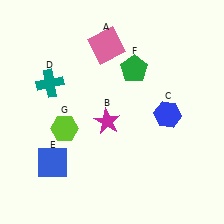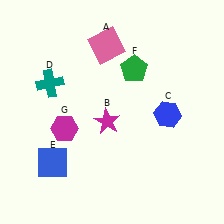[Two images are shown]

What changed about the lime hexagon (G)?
In Image 1, G is lime. In Image 2, it changed to magenta.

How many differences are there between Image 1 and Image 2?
There is 1 difference between the two images.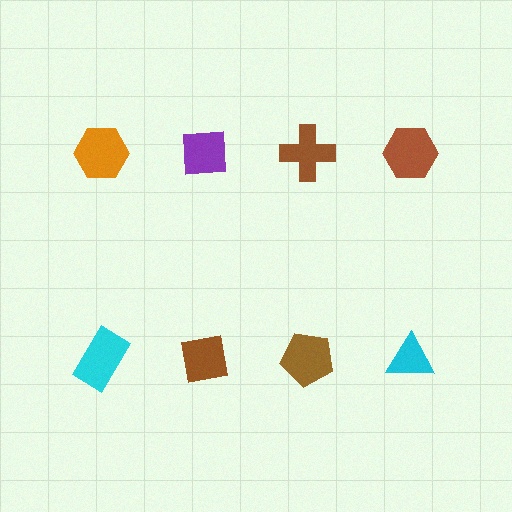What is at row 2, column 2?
A brown square.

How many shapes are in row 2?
4 shapes.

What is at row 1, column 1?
An orange hexagon.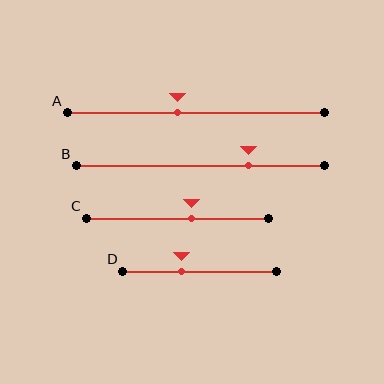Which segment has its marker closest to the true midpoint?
Segment A has its marker closest to the true midpoint.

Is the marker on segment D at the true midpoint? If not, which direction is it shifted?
No, the marker on segment D is shifted to the left by about 12% of the segment length.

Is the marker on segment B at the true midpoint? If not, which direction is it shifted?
No, the marker on segment B is shifted to the right by about 20% of the segment length.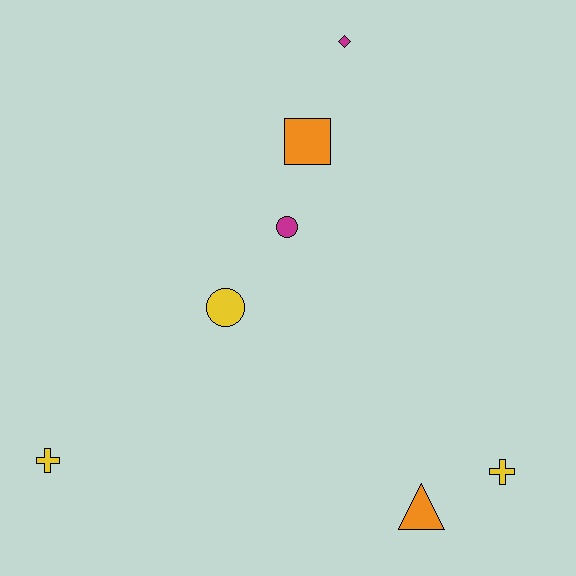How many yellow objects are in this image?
There are 3 yellow objects.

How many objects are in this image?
There are 7 objects.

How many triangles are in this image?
There is 1 triangle.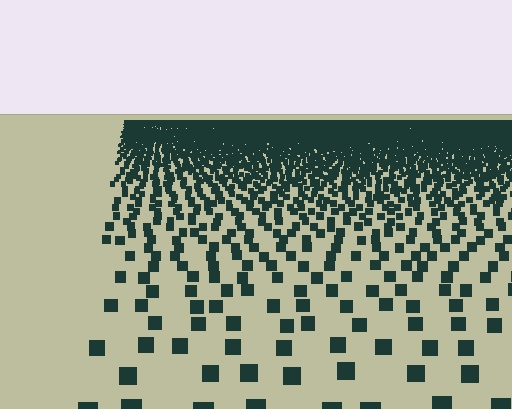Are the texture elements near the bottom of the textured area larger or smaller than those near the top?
Larger. Near the bottom, elements are closer to the viewer and appear at a bigger on-screen size.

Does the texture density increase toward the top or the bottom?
Density increases toward the top.